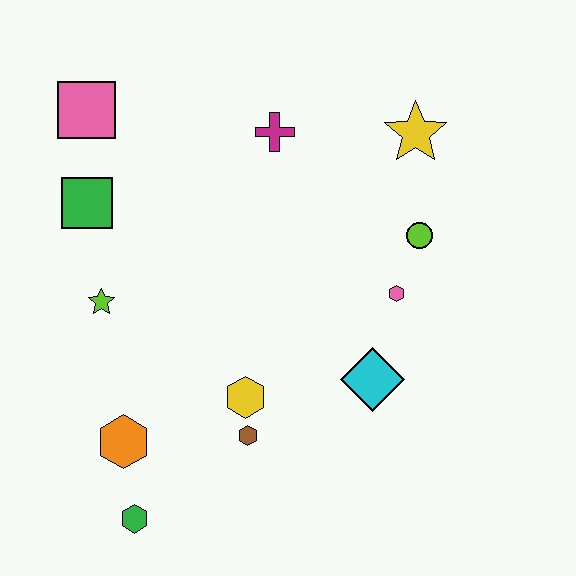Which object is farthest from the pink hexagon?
The pink square is farthest from the pink hexagon.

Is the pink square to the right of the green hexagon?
No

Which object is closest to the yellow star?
The lime circle is closest to the yellow star.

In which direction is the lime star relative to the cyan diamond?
The lime star is to the left of the cyan diamond.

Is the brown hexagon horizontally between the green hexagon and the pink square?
No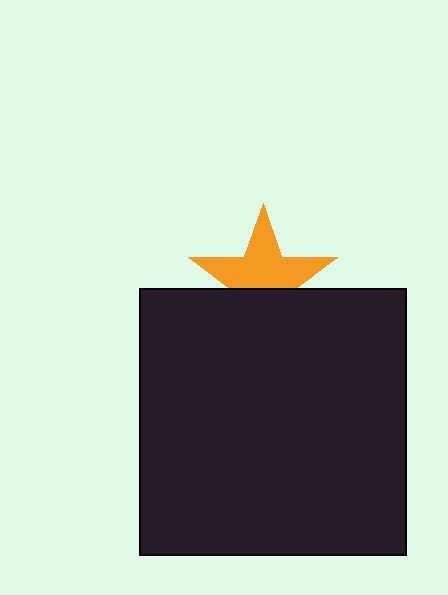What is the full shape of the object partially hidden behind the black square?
The partially hidden object is an orange star.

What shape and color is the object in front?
The object in front is a black square.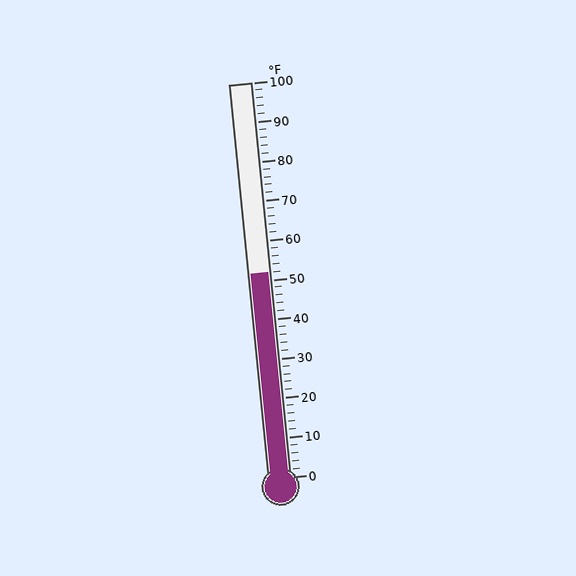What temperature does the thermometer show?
The thermometer shows approximately 52°F.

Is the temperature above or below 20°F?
The temperature is above 20°F.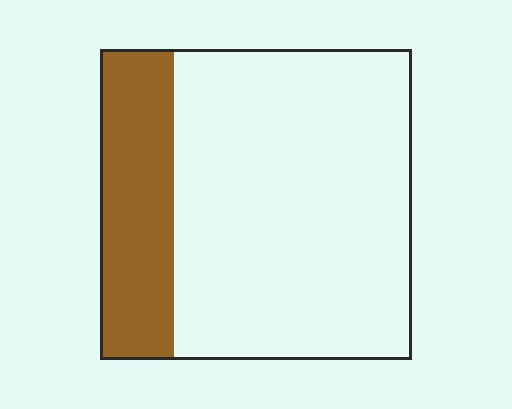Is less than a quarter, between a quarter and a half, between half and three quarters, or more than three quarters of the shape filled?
Less than a quarter.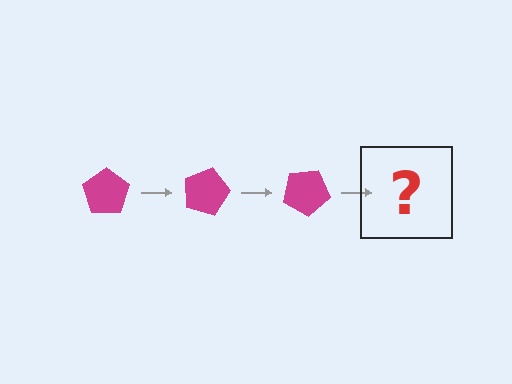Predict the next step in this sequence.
The next step is a magenta pentagon rotated 45 degrees.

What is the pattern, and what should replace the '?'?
The pattern is that the pentagon rotates 15 degrees each step. The '?' should be a magenta pentagon rotated 45 degrees.